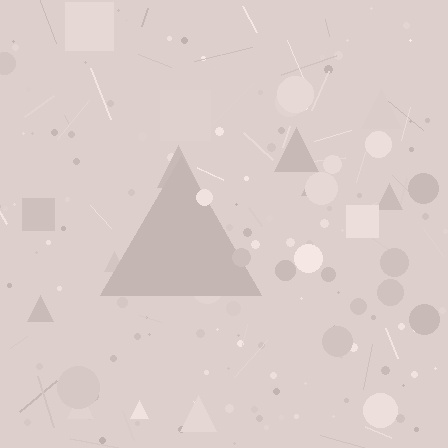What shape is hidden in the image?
A triangle is hidden in the image.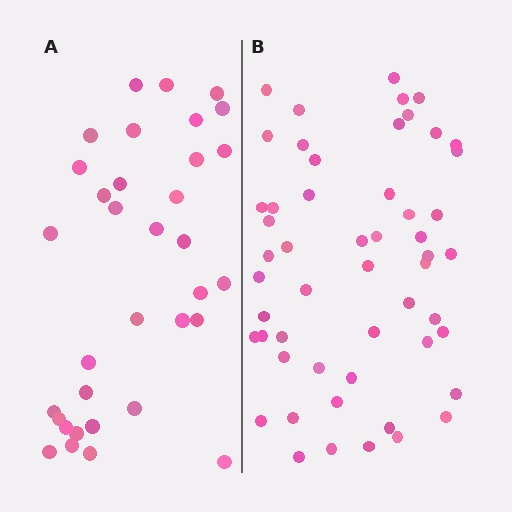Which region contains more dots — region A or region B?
Region B (the right region) has more dots.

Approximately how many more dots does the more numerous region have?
Region B has approximately 20 more dots than region A.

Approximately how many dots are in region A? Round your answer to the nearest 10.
About 30 dots. (The exact count is 34, which rounds to 30.)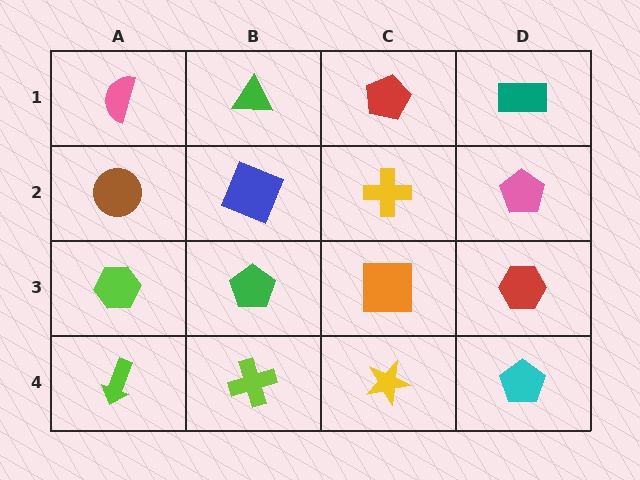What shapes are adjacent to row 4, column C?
An orange square (row 3, column C), a lime cross (row 4, column B), a cyan pentagon (row 4, column D).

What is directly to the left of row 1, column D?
A red pentagon.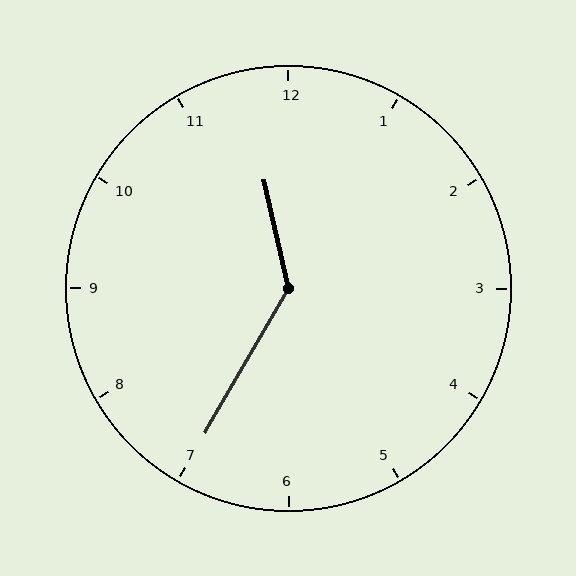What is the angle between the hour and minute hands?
Approximately 138 degrees.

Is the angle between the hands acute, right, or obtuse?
It is obtuse.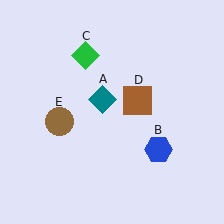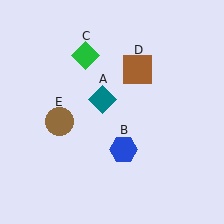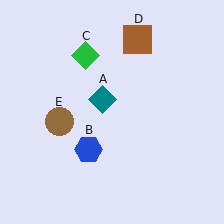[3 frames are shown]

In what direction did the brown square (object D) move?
The brown square (object D) moved up.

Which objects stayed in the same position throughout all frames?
Teal diamond (object A) and green diamond (object C) and brown circle (object E) remained stationary.